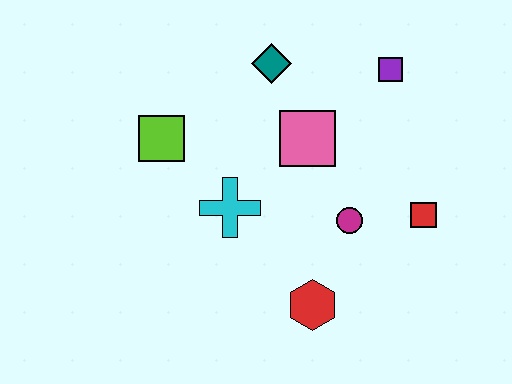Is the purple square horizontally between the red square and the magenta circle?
Yes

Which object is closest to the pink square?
The teal diamond is closest to the pink square.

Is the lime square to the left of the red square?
Yes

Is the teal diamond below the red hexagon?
No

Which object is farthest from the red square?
The lime square is farthest from the red square.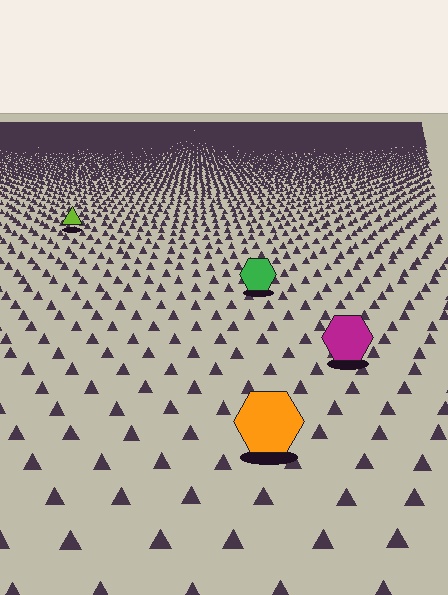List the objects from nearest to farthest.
From nearest to farthest: the orange hexagon, the magenta hexagon, the green hexagon, the lime triangle.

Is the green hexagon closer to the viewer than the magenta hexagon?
No. The magenta hexagon is closer — you can tell from the texture gradient: the ground texture is coarser near it.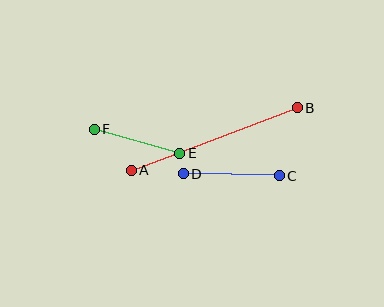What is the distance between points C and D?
The distance is approximately 96 pixels.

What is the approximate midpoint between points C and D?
The midpoint is at approximately (231, 175) pixels.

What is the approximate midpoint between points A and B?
The midpoint is at approximately (214, 139) pixels.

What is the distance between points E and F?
The distance is approximately 89 pixels.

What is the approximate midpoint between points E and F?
The midpoint is at approximately (137, 141) pixels.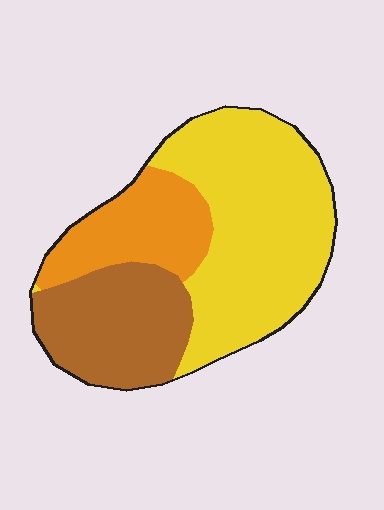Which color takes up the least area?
Orange, at roughly 20%.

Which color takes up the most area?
Yellow, at roughly 50%.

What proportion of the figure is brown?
Brown takes up between a quarter and a half of the figure.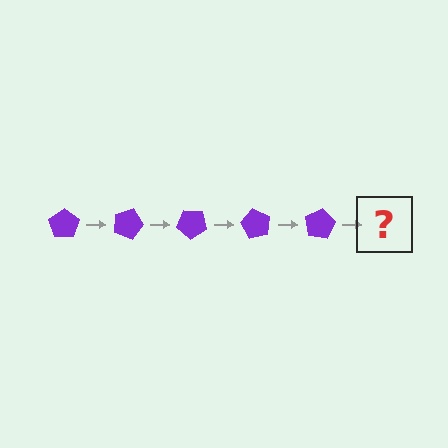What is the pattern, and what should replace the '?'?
The pattern is that the pentagon rotates 20 degrees each step. The '?' should be a purple pentagon rotated 100 degrees.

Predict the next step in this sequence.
The next step is a purple pentagon rotated 100 degrees.